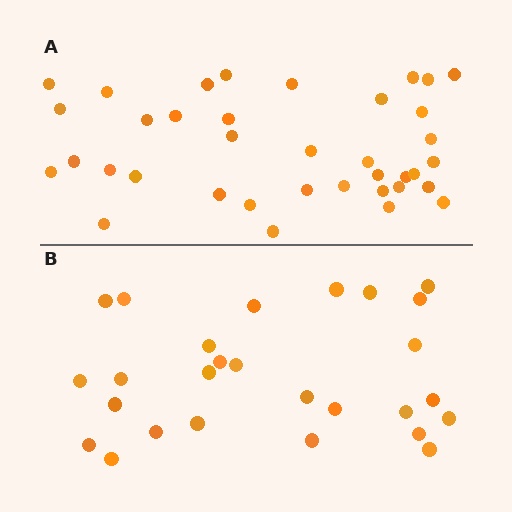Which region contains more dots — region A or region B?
Region A (the top region) has more dots.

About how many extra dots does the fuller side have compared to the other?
Region A has roughly 10 or so more dots than region B.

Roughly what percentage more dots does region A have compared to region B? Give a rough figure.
About 35% more.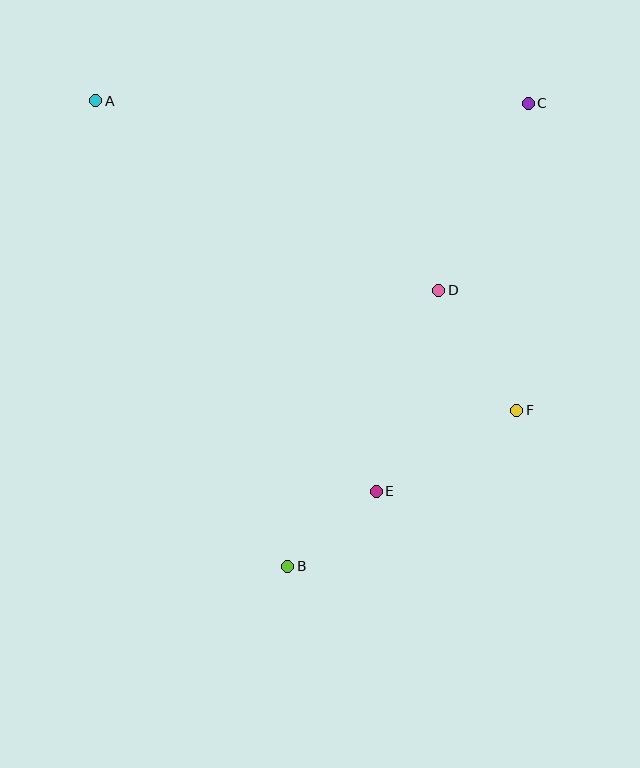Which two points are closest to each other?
Points B and E are closest to each other.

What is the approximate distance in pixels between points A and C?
The distance between A and C is approximately 432 pixels.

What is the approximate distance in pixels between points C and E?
The distance between C and E is approximately 417 pixels.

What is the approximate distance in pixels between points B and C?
The distance between B and C is approximately 522 pixels.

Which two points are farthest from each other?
Points A and F are farthest from each other.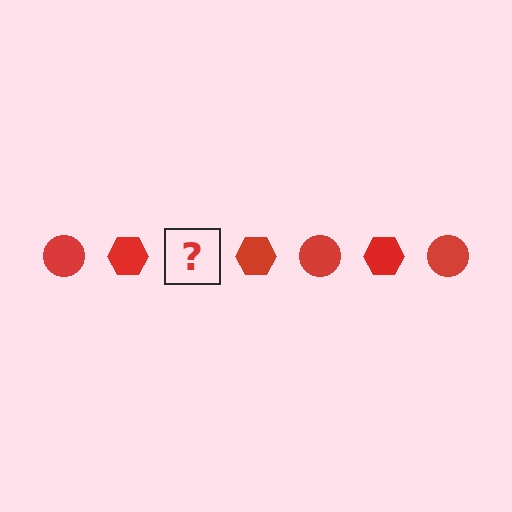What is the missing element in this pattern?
The missing element is a red circle.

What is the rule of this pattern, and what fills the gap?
The rule is that the pattern cycles through circle, hexagon shapes in red. The gap should be filled with a red circle.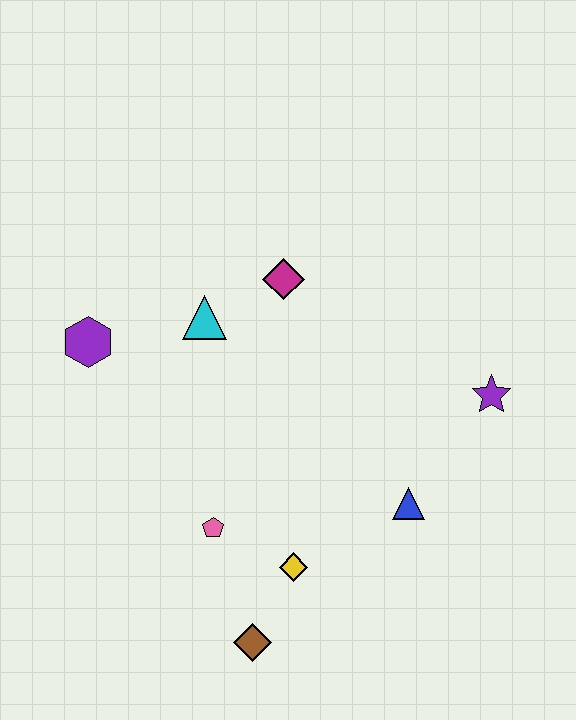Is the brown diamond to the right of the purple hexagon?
Yes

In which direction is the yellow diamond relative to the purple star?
The yellow diamond is to the left of the purple star.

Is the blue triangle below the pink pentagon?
No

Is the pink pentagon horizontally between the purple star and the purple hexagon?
Yes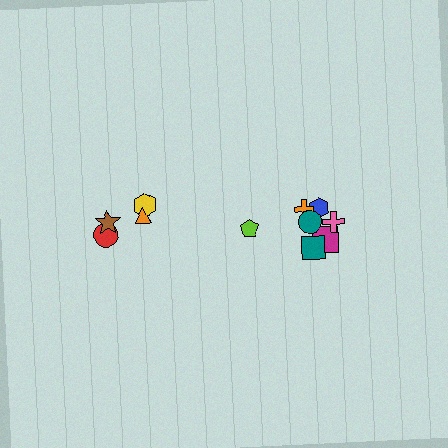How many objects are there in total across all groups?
There are 11 objects.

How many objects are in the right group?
There are 7 objects.